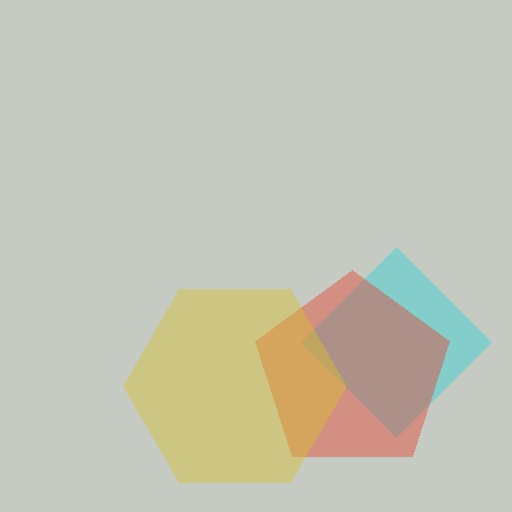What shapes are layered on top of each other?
The layered shapes are: a cyan diamond, a red pentagon, a yellow hexagon.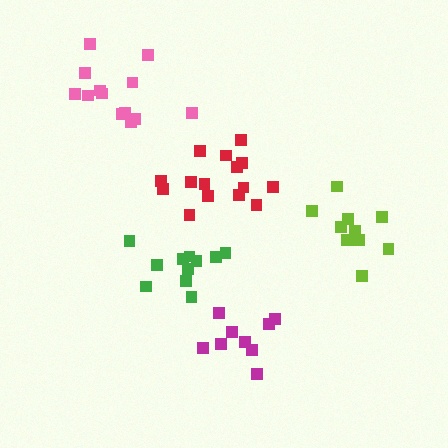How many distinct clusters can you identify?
There are 5 distinct clusters.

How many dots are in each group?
Group 1: 15 dots, Group 2: 11 dots, Group 3: 10 dots, Group 4: 9 dots, Group 5: 13 dots (58 total).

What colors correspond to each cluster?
The clusters are colored: red, green, lime, magenta, pink.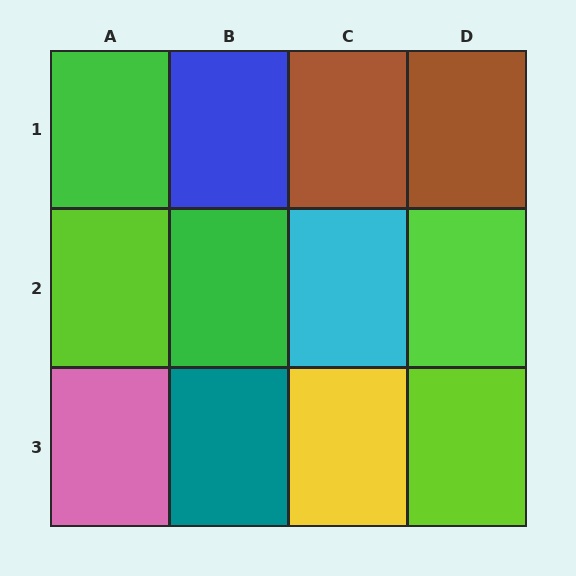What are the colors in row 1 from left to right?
Green, blue, brown, brown.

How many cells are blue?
1 cell is blue.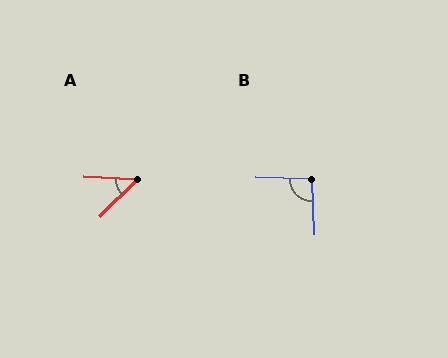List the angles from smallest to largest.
A (49°), B (94°).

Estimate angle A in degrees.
Approximately 49 degrees.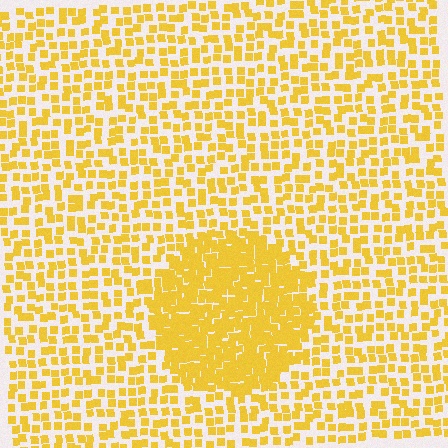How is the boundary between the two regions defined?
The boundary is defined by a change in element density (approximately 2.3x ratio). All elements are the same color, size, and shape.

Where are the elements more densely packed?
The elements are more densely packed inside the circle boundary.